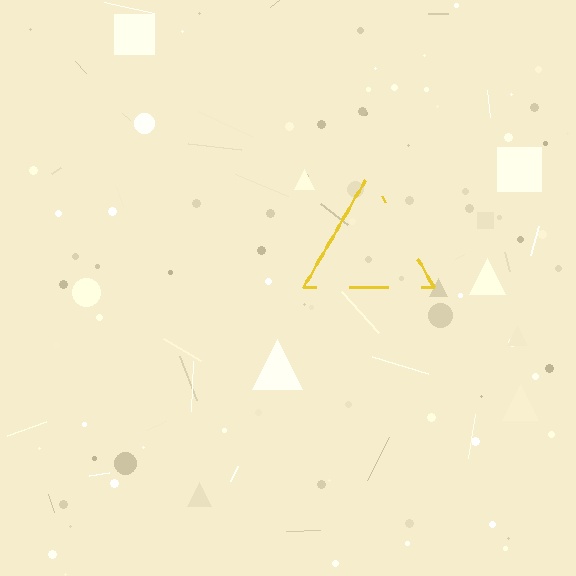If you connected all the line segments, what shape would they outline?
They would outline a triangle.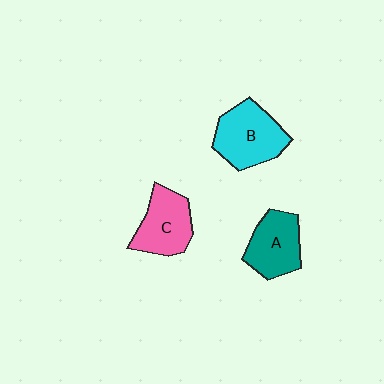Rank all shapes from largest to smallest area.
From largest to smallest: B (cyan), C (pink), A (teal).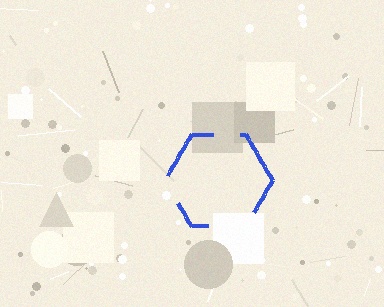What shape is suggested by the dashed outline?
The dashed outline suggests a hexagon.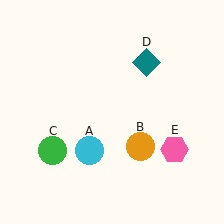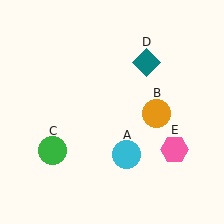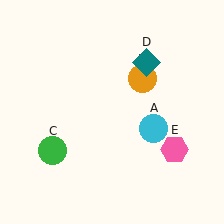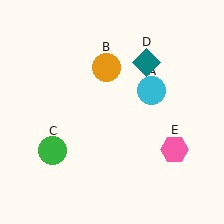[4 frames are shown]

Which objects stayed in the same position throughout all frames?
Green circle (object C) and teal diamond (object D) and pink hexagon (object E) remained stationary.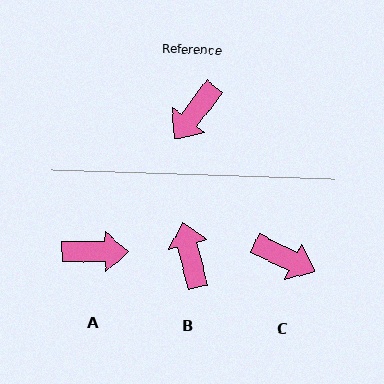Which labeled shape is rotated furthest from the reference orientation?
B, about 129 degrees away.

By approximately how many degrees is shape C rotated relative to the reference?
Approximately 102 degrees counter-clockwise.